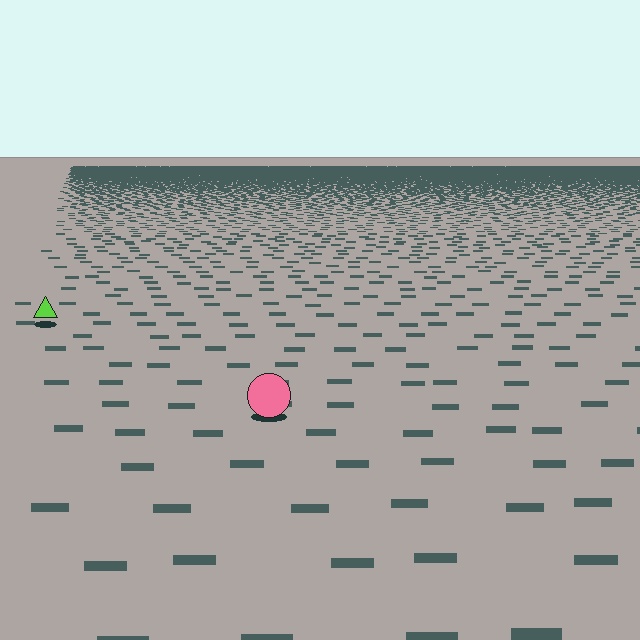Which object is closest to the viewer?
The pink circle is closest. The texture marks near it are larger and more spread out.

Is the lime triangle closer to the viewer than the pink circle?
No. The pink circle is closer — you can tell from the texture gradient: the ground texture is coarser near it.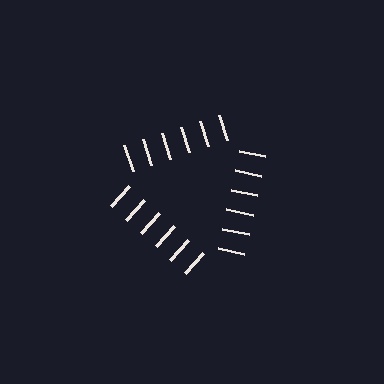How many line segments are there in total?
18 — 6 along each of the 3 edges.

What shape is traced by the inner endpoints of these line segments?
An illusory triangle — the line segments terminate on its edges but no continuous stroke is drawn.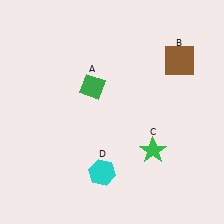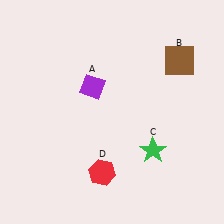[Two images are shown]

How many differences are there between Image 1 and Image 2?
There are 2 differences between the two images.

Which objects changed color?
A changed from green to purple. D changed from cyan to red.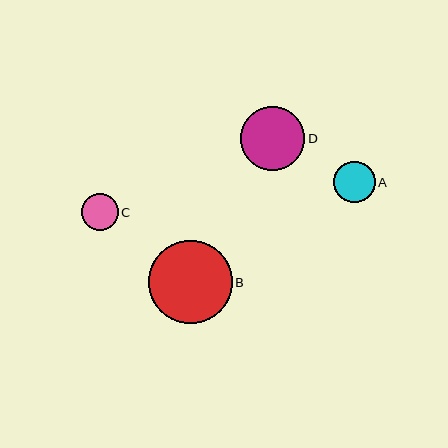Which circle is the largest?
Circle B is the largest with a size of approximately 83 pixels.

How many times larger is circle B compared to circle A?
Circle B is approximately 2.0 times the size of circle A.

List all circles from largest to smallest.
From largest to smallest: B, D, A, C.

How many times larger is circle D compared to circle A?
Circle D is approximately 1.5 times the size of circle A.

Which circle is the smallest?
Circle C is the smallest with a size of approximately 36 pixels.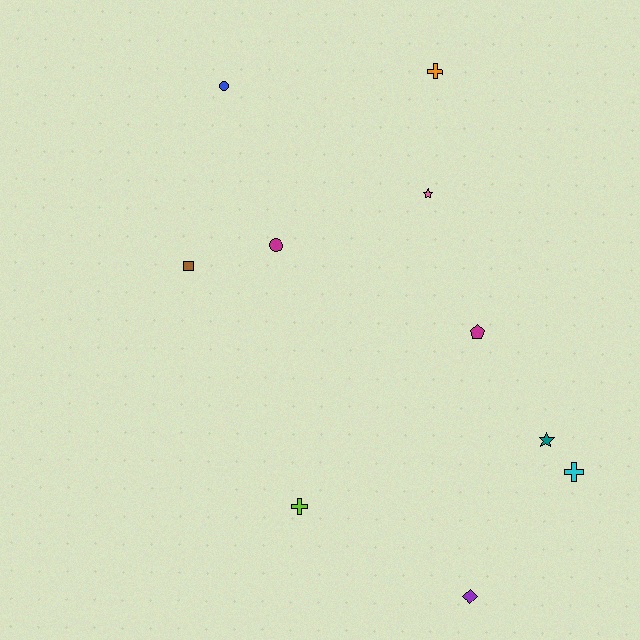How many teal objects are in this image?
There is 1 teal object.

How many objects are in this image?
There are 10 objects.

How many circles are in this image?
There are 2 circles.